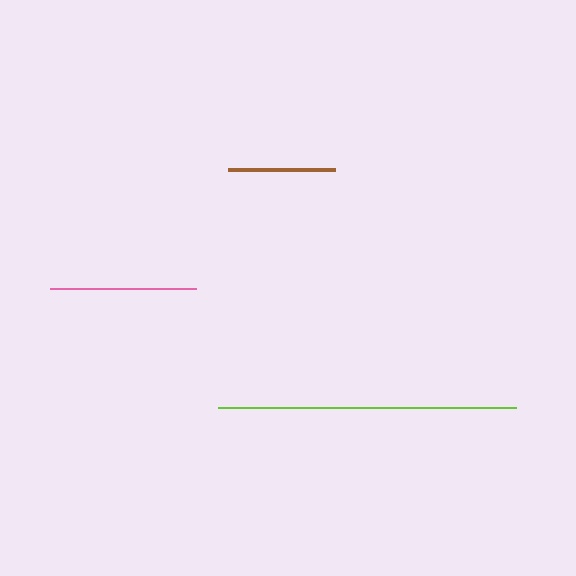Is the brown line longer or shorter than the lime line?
The lime line is longer than the brown line.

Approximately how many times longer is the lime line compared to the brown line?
The lime line is approximately 2.8 times the length of the brown line.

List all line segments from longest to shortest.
From longest to shortest: lime, pink, brown.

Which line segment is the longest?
The lime line is the longest at approximately 298 pixels.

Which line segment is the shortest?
The brown line is the shortest at approximately 107 pixels.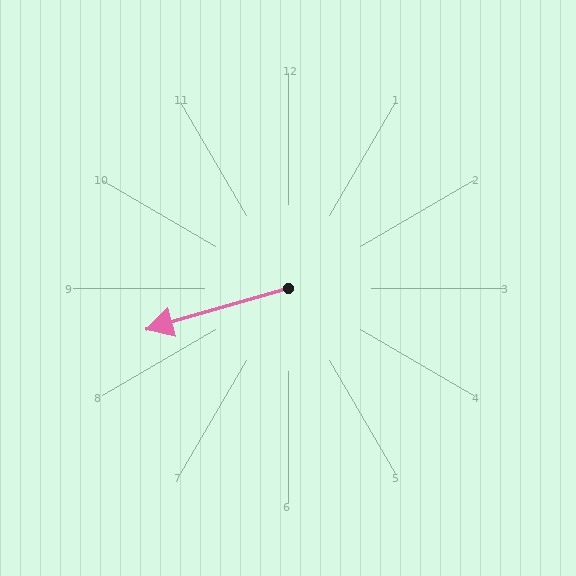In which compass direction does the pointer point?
West.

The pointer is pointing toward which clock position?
Roughly 8 o'clock.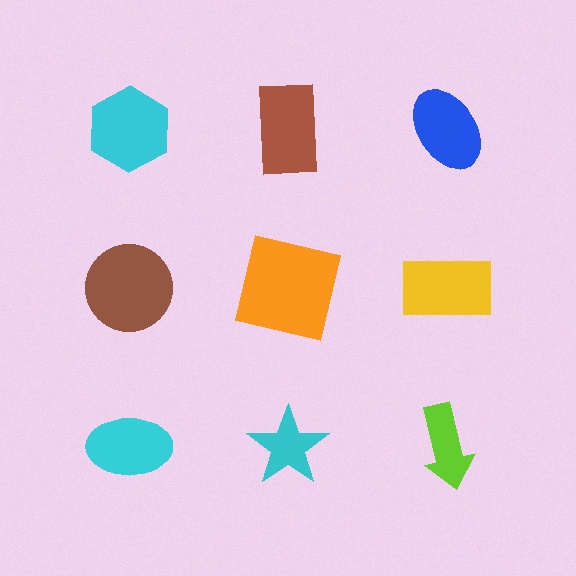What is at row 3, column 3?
A lime arrow.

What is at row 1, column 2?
A brown rectangle.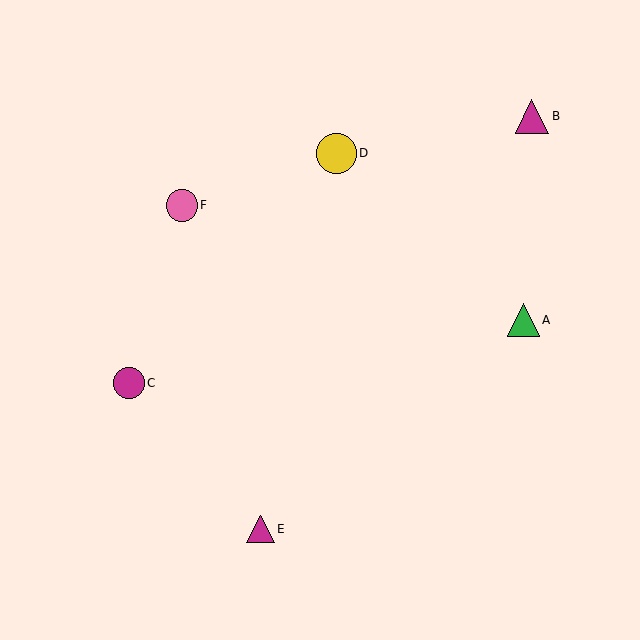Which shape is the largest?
The yellow circle (labeled D) is the largest.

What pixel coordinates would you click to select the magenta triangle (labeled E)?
Click at (260, 529) to select the magenta triangle E.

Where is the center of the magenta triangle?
The center of the magenta triangle is at (260, 529).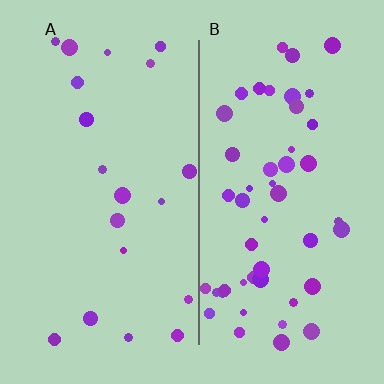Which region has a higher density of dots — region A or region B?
B (the right).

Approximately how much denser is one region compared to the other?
Approximately 2.6× — region B over region A.